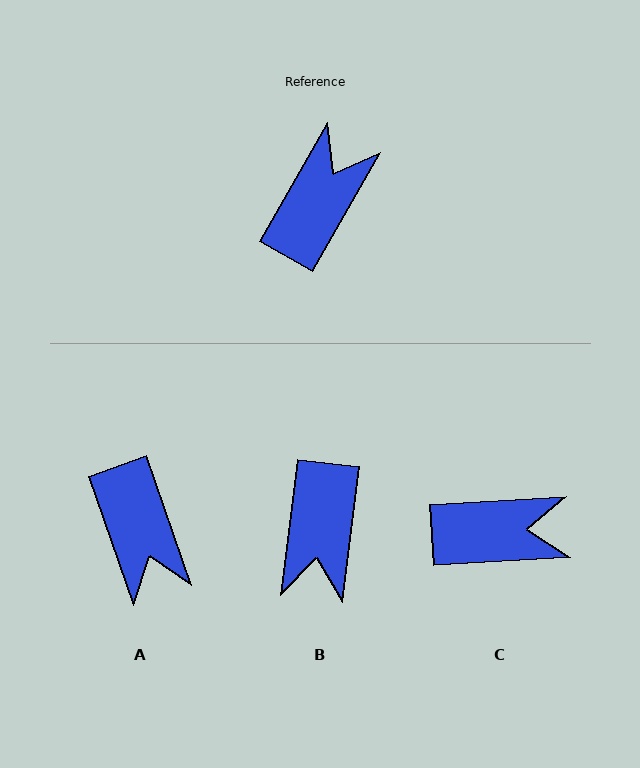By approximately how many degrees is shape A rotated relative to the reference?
Approximately 131 degrees clockwise.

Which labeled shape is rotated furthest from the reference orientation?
B, about 157 degrees away.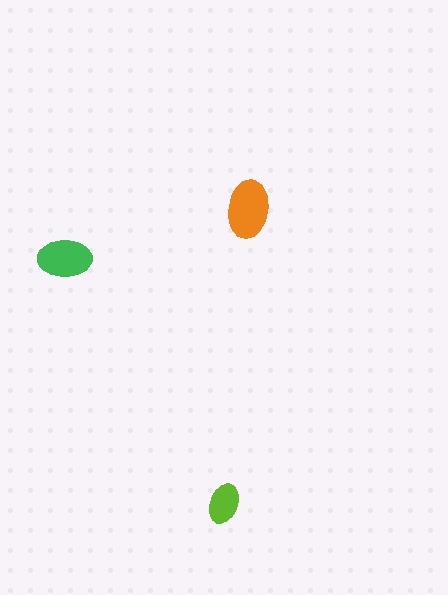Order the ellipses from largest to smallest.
the orange one, the green one, the lime one.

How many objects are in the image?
There are 3 objects in the image.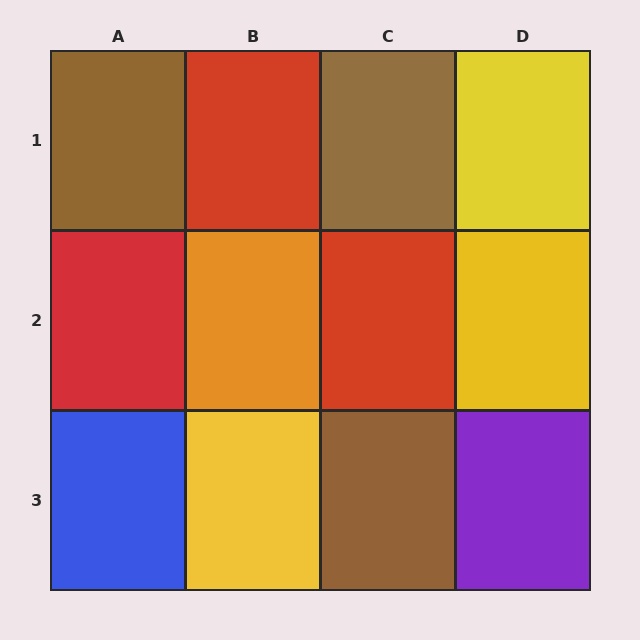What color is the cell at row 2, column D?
Yellow.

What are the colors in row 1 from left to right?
Brown, red, brown, yellow.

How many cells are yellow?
3 cells are yellow.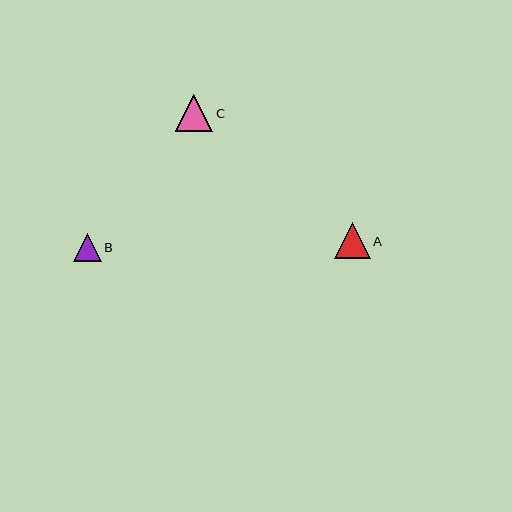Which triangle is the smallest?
Triangle B is the smallest with a size of approximately 28 pixels.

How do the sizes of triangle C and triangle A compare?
Triangle C and triangle A are approximately the same size.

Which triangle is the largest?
Triangle C is the largest with a size of approximately 37 pixels.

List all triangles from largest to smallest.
From largest to smallest: C, A, B.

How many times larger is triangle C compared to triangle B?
Triangle C is approximately 1.3 times the size of triangle B.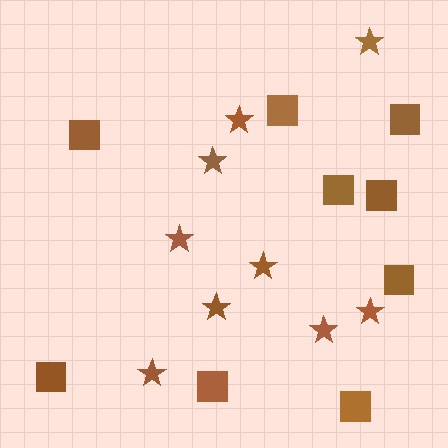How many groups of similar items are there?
There are 2 groups: one group of stars (9) and one group of squares (9).